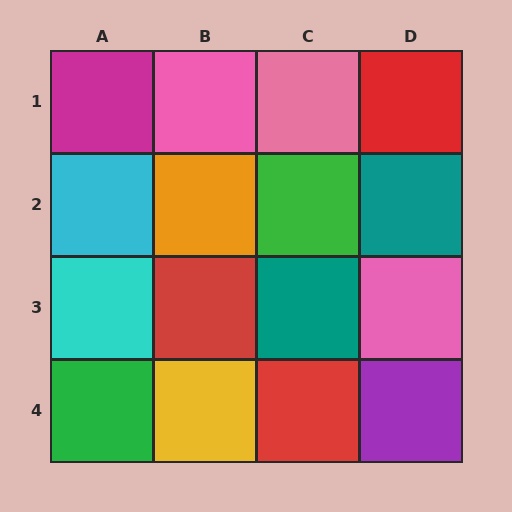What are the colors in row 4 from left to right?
Green, yellow, red, purple.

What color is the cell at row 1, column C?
Pink.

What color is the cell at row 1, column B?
Pink.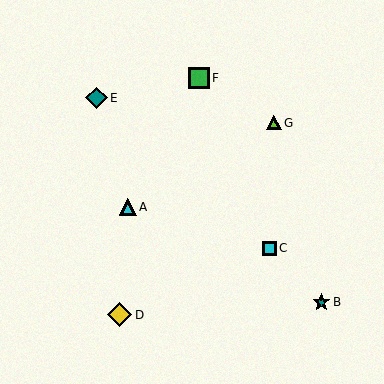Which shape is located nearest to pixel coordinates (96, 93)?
The teal diamond (labeled E) at (97, 98) is nearest to that location.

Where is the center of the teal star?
The center of the teal star is at (321, 302).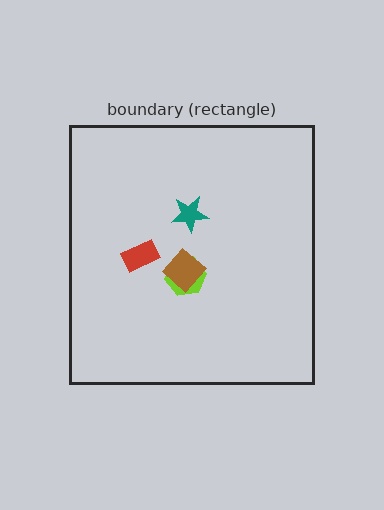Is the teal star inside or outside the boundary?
Inside.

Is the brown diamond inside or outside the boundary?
Inside.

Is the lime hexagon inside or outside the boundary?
Inside.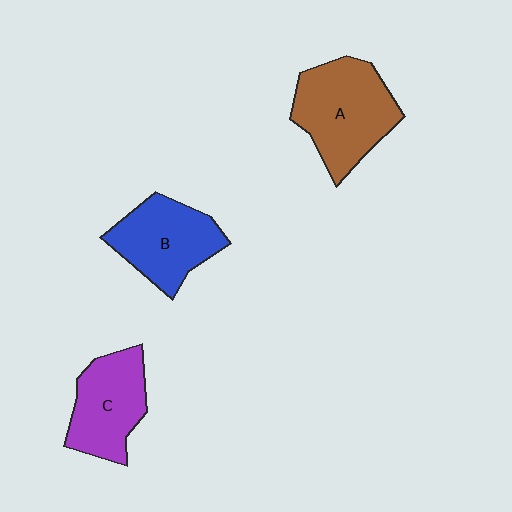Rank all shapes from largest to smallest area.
From largest to smallest: A (brown), B (blue), C (purple).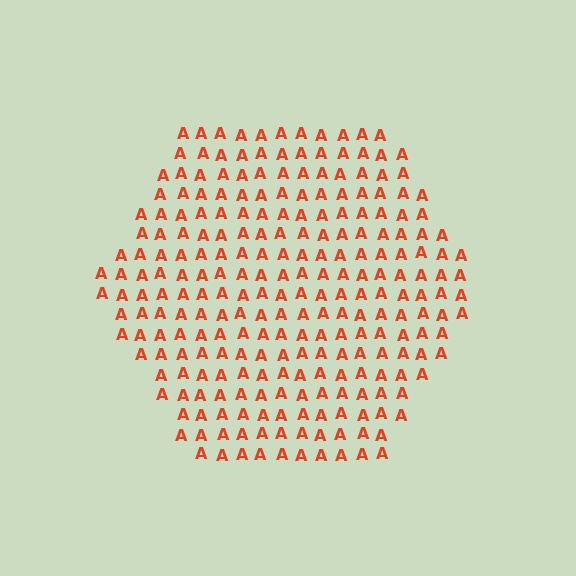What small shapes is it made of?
It is made of small letter A's.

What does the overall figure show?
The overall figure shows a hexagon.